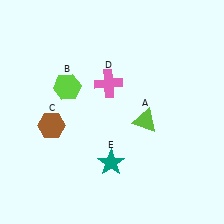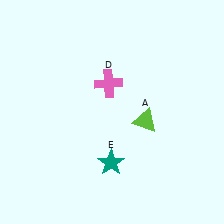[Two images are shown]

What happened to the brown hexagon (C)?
The brown hexagon (C) was removed in Image 2. It was in the bottom-left area of Image 1.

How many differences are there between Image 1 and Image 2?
There are 2 differences between the two images.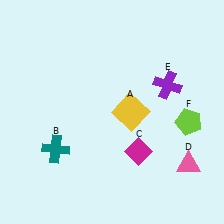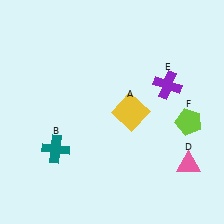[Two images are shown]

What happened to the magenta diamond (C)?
The magenta diamond (C) was removed in Image 2. It was in the bottom-right area of Image 1.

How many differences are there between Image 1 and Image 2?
There is 1 difference between the two images.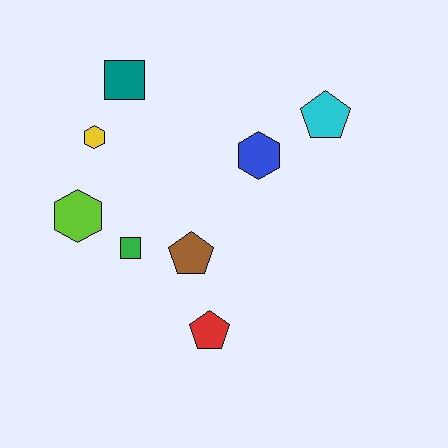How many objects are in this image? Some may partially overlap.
There are 8 objects.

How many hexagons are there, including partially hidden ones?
There are 3 hexagons.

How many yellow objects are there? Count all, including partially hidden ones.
There is 1 yellow object.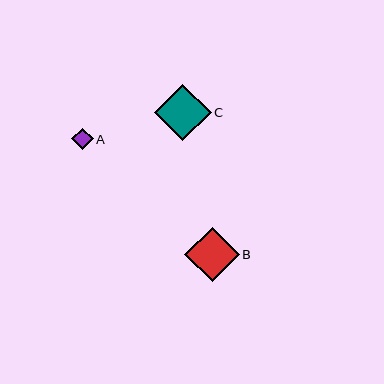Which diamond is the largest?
Diamond C is the largest with a size of approximately 57 pixels.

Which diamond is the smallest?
Diamond A is the smallest with a size of approximately 21 pixels.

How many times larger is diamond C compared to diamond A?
Diamond C is approximately 2.6 times the size of diamond A.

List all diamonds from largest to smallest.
From largest to smallest: C, B, A.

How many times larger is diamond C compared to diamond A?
Diamond C is approximately 2.6 times the size of diamond A.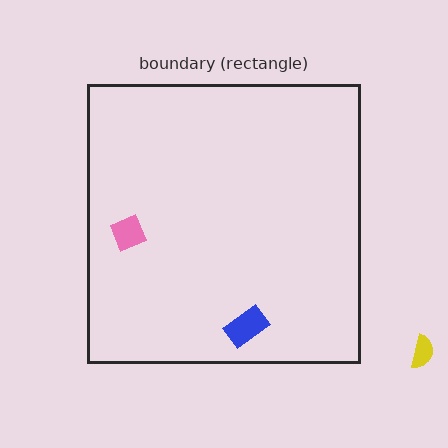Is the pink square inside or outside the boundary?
Inside.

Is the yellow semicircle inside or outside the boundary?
Outside.